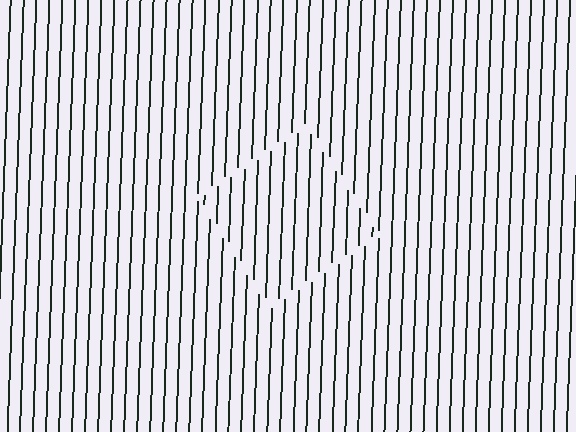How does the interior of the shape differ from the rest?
The interior of the shape contains the same grating, shifted by half a period — the contour is defined by the phase discontinuity where line-ends from the inner and outer gratings abut.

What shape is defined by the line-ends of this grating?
An illusory square. The interior of the shape contains the same grating, shifted by half a period — the contour is defined by the phase discontinuity where line-ends from the inner and outer gratings abut.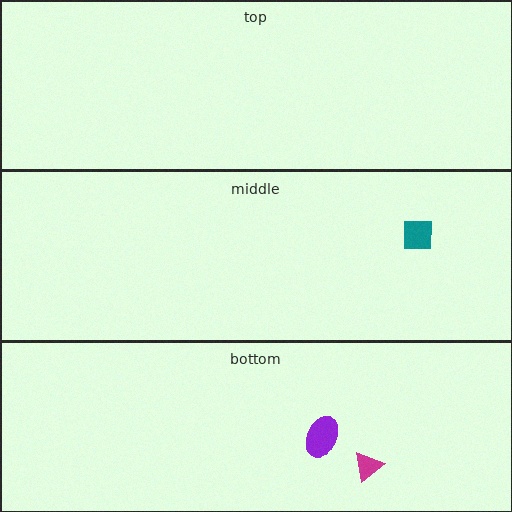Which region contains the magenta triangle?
The bottom region.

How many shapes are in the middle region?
1.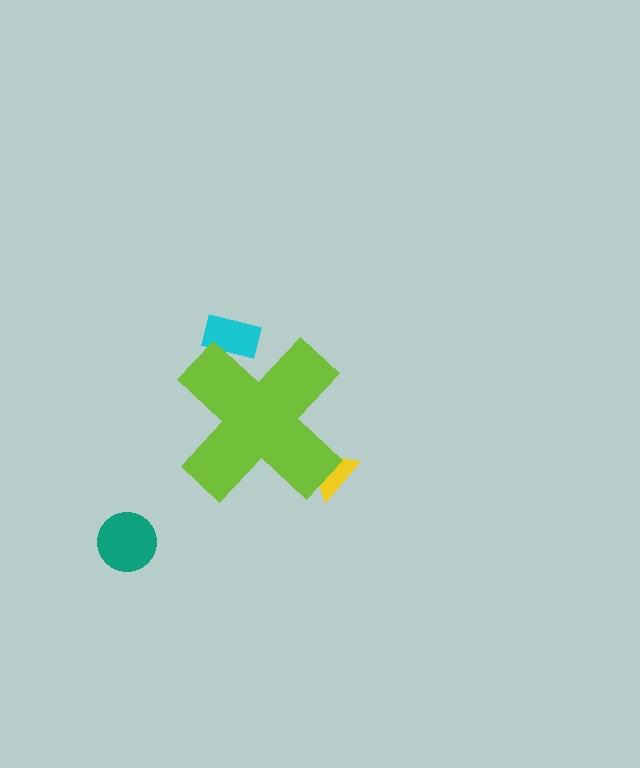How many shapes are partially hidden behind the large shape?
2 shapes are partially hidden.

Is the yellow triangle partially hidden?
Yes, the yellow triangle is partially hidden behind the lime cross.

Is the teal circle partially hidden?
No, the teal circle is fully visible.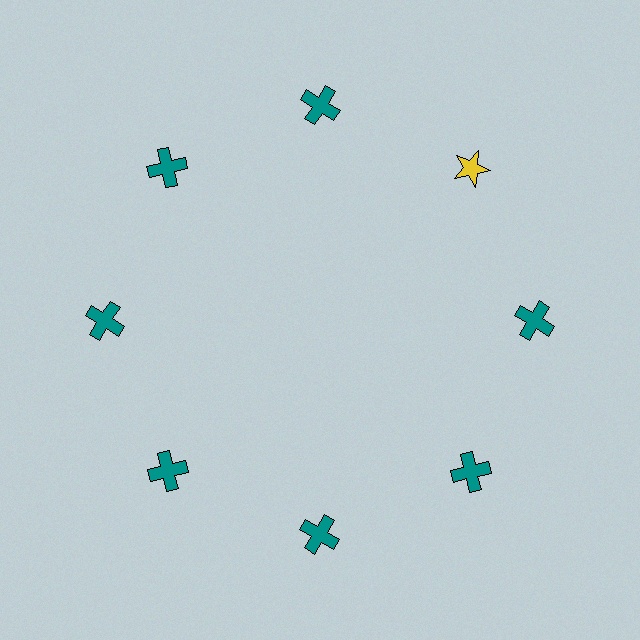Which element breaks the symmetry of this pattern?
The yellow star at roughly the 2 o'clock position breaks the symmetry. All other shapes are teal crosses.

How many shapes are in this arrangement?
There are 8 shapes arranged in a ring pattern.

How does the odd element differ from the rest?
It differs in both color (yellow instead of teal) and shape (star instead of cross).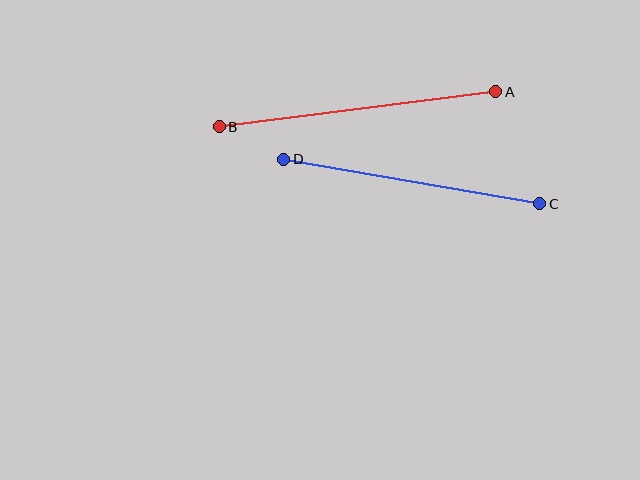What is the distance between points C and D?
The distance is approximately 260 pixels.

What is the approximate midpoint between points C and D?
The midpoint is at approximately (412, 182) pixels.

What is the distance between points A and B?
The distance is approximately 279 pixels.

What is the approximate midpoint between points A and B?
The midpoint is at approximately (357, 109) pixels.